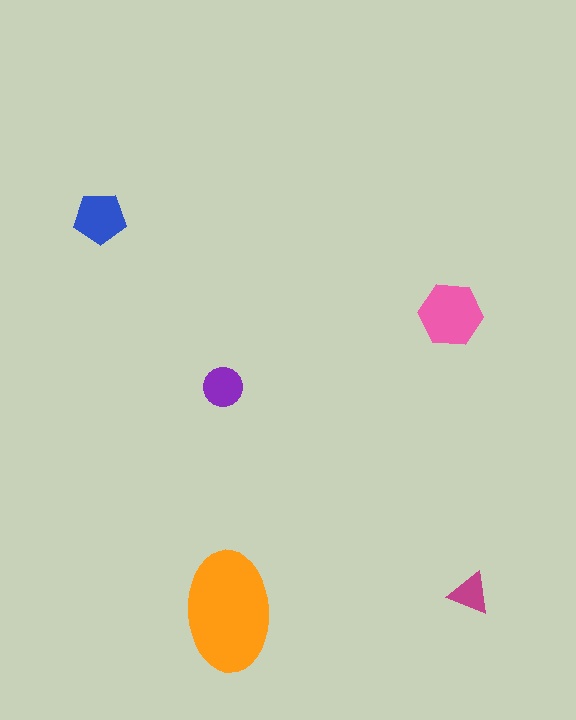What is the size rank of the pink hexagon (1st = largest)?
2nd.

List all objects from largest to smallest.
The orange ellipse, the pink hexagon, the blue pentagon, the purple circle, the magenta triangle.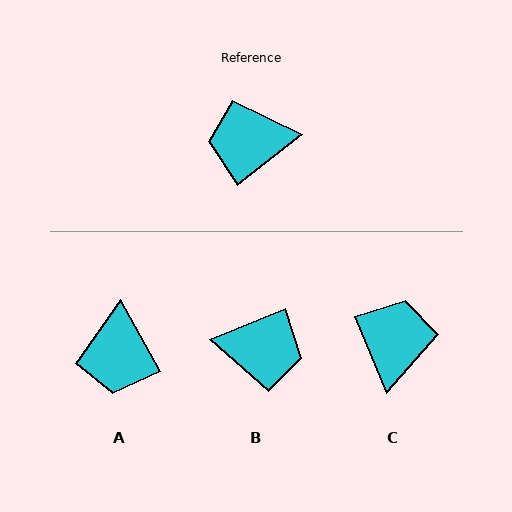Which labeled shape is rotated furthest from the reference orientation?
B, about 164 degrees away.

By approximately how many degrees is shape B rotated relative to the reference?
Approximately 164 degrees counter-clockwise.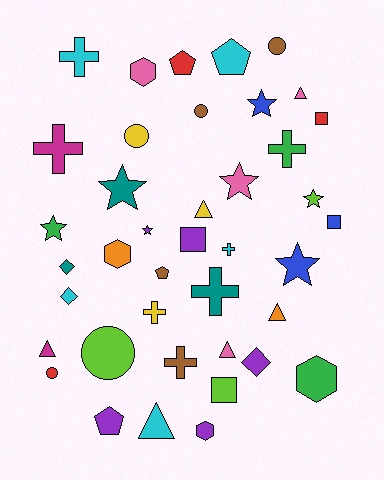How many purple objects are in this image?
There are 5 purple objects.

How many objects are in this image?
There are 40 objects.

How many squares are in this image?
There are 4 squares.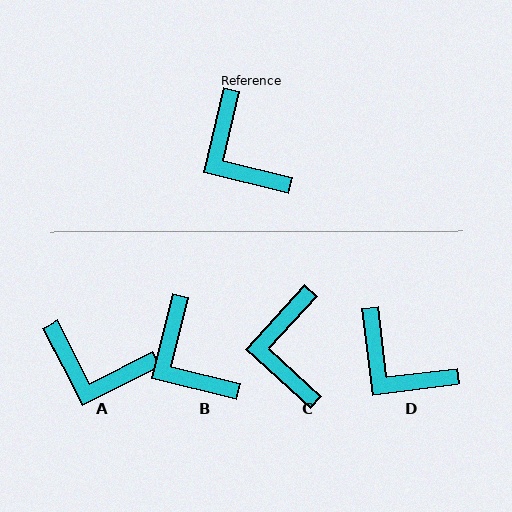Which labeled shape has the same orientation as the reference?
B.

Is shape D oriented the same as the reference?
No, it is off by about 21 degrees.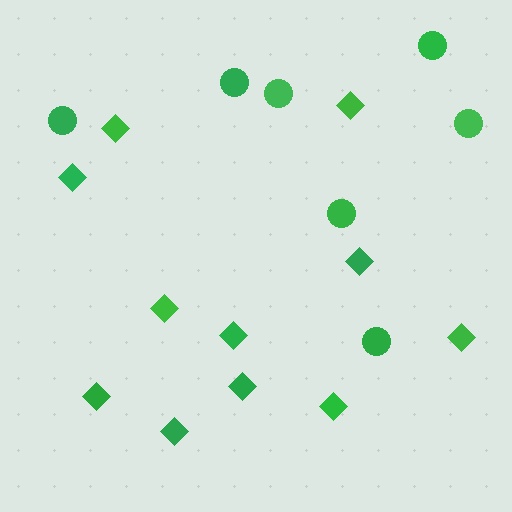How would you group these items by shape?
There are 2 groups: one group of circles (7) and one group of diamonds (11).